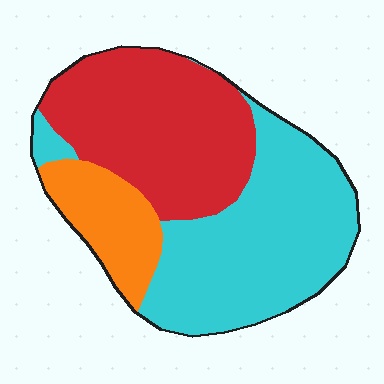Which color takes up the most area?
Cyan, at roughly 45%.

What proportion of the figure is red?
Red takes up about two fifths (2/5) of the figure.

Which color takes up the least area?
Orange, at roughly 15%.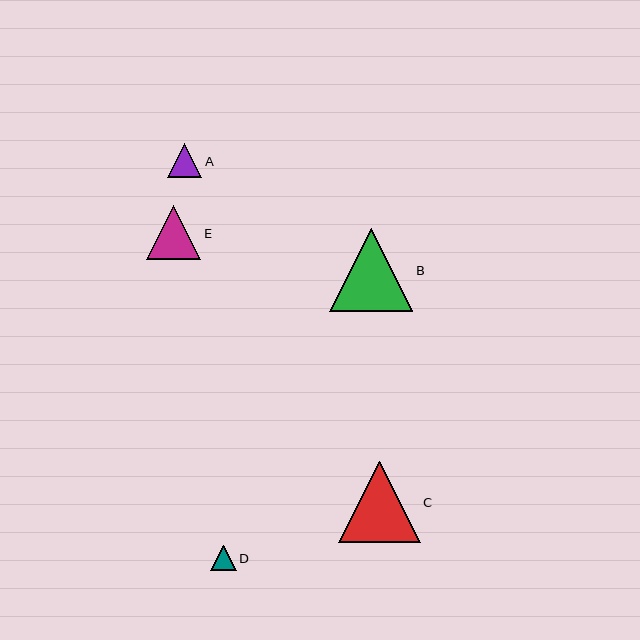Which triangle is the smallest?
Triangle D is the smallest with a size of approximately 25 pixels.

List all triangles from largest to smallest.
From largest to smallest: B, C, E, A, D.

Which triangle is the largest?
Triangle B is the largest with a size of approximately 83 pixels.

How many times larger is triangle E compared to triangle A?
Triangle E is approximately 1.6 times the size of triangle A.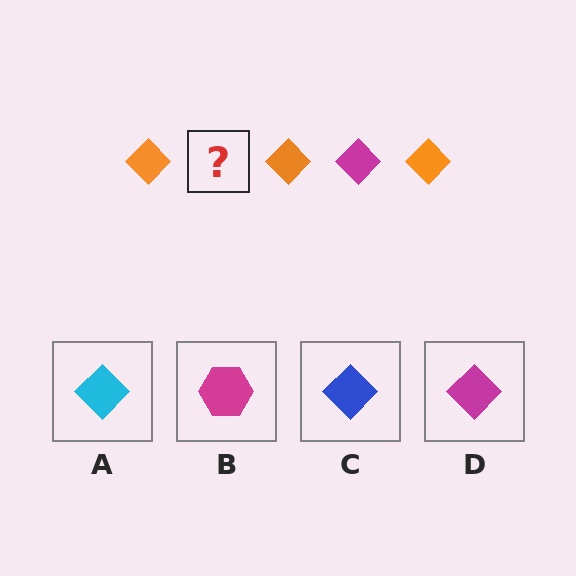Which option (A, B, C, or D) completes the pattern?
D.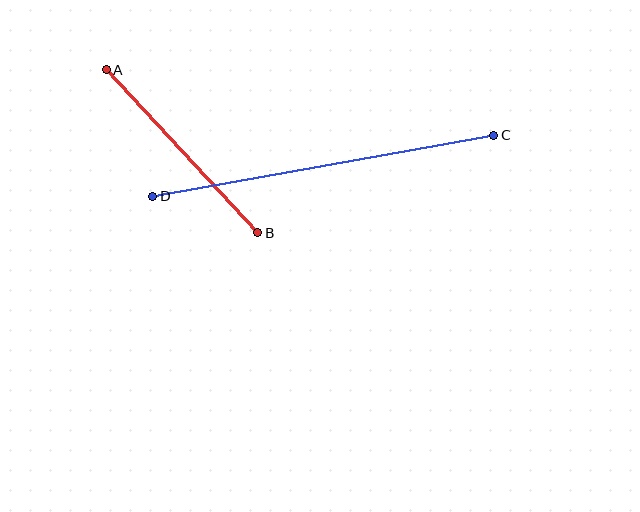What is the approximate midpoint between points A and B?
The midpoint is at approximately (182, 151) pixels.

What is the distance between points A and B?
The distance is approximately 222 pixels.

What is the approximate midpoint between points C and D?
The midpoint is at approximately (323, 166) pixels.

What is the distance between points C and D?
The distance is approximately 346 pixels.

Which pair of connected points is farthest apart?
Points C and D are farthest apart.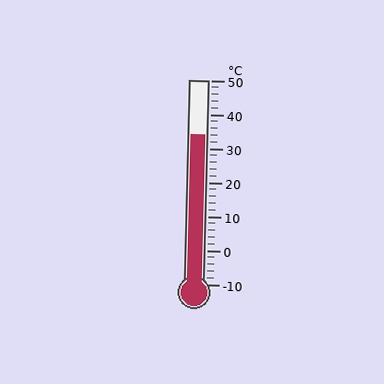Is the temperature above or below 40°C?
The temperature is below 40°C.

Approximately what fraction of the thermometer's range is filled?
The thermometer is filled to approximately 75% of its range.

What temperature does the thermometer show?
The thermometer shows approximately 34°C.